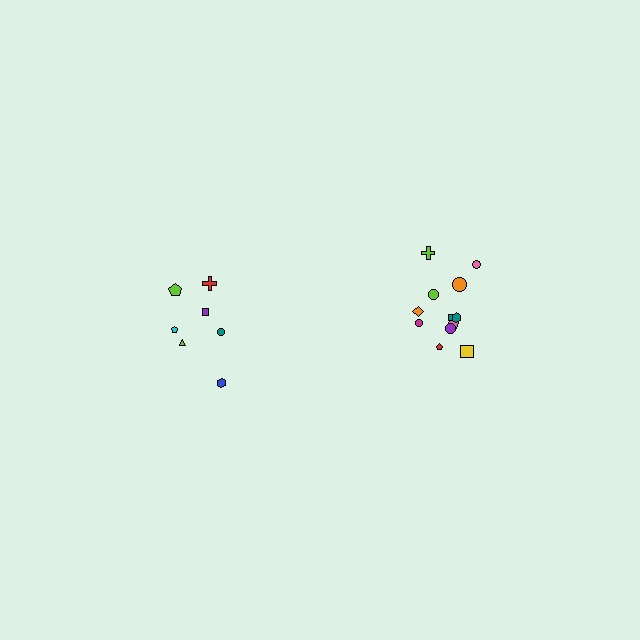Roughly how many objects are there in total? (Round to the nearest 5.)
Roughly 20 objects in total.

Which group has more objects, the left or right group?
The right group.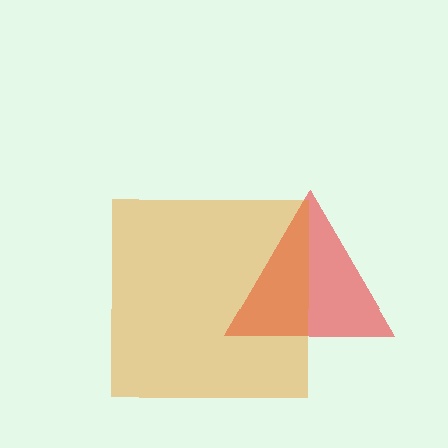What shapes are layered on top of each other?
The layered shapes are: a red triangle, an orange square.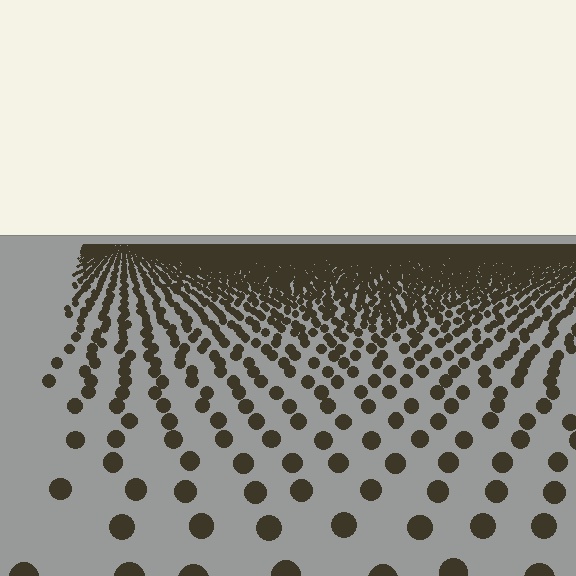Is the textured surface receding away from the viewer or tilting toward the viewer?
The surface is receding away from the viewer. Texture elements get smaller and denser toward the top.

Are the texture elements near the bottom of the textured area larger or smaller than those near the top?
Larger. Near the bottom, elements are closer to the viewer and appear at a bigger on-screen size.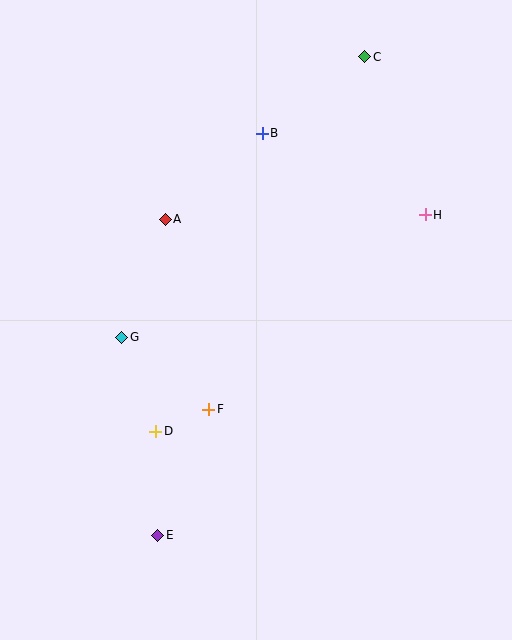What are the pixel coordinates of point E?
Point E is at (158, 535).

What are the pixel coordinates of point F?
Point F is at (209, 409).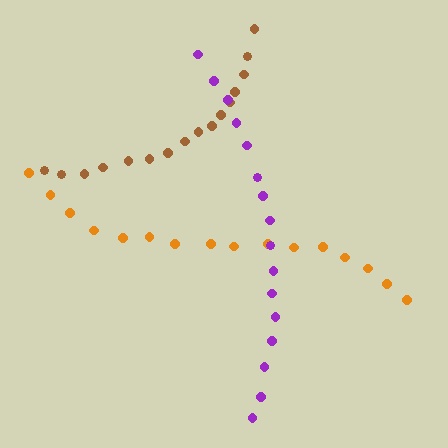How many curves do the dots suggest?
There are 3 distinct paths.